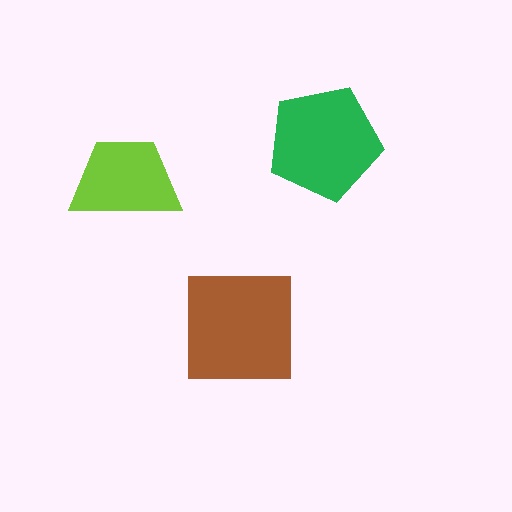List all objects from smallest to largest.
The lime trapezoid, the green pentagon, the brown square.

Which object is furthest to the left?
The lime trapezoid is leftmost.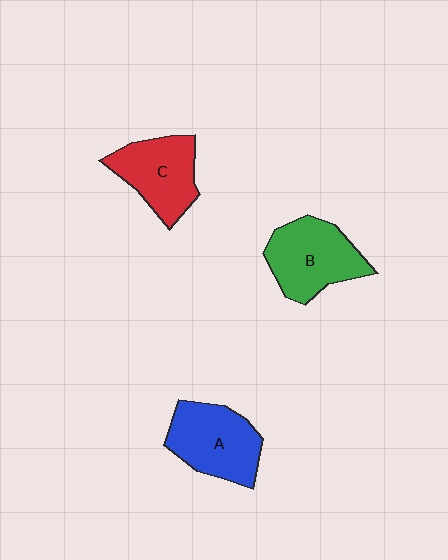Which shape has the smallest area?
Shape C (red).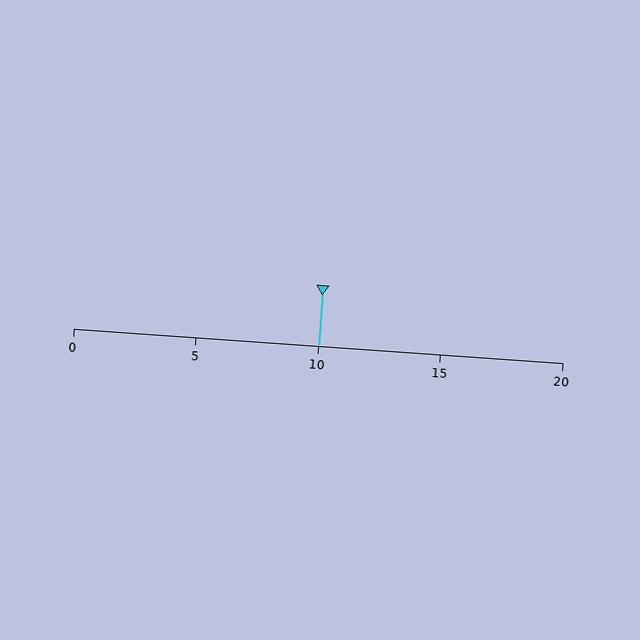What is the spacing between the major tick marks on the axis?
The major ticks are spaced 5 apart.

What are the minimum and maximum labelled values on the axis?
The axis runs from 0 to 20.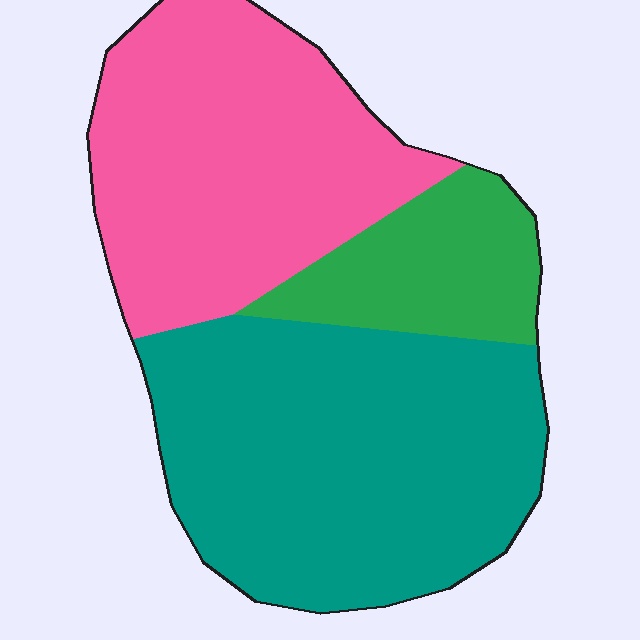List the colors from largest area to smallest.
From largest to smallest: teal, pink, green.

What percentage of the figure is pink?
Pink takes up about three eighths (3/8) of the figure.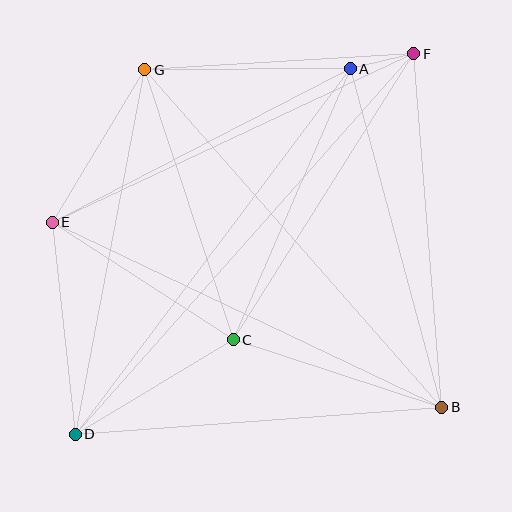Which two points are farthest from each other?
Points D and F are farthest from each other.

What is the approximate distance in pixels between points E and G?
The distance between E and G is approximately 178 pixels.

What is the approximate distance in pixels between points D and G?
The distance between D and G is approximately 371 pixels.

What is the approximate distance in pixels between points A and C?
The distance between A and C is approximately 295 pixels.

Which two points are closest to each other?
Points A and F are closest to each other.